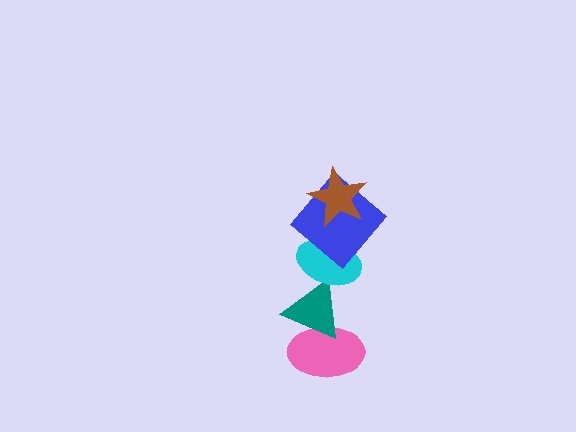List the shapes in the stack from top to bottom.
From top to bottom: the brown star, the blue diamond, the cyan ellipse, the teal triangle, the pink ellipse.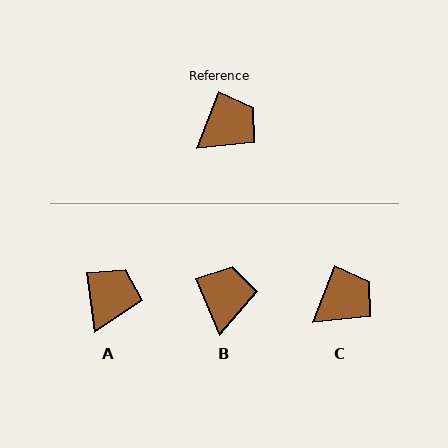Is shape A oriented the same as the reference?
No, it is off by about 28 degrees.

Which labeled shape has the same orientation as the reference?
C.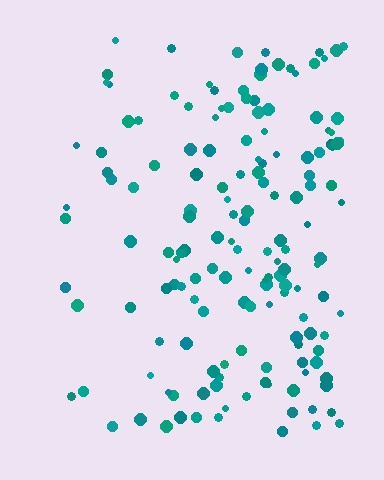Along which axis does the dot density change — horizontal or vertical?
Horizontal.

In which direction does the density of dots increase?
From left to right, with the right side densest.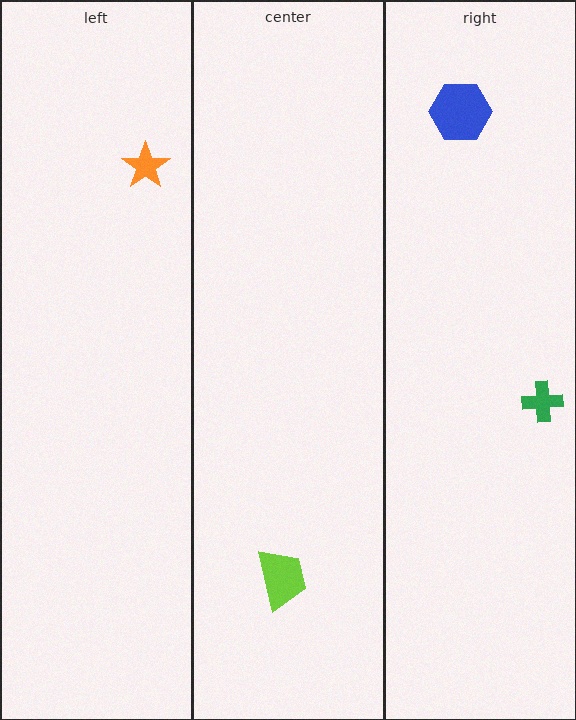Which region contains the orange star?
The left region.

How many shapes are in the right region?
2.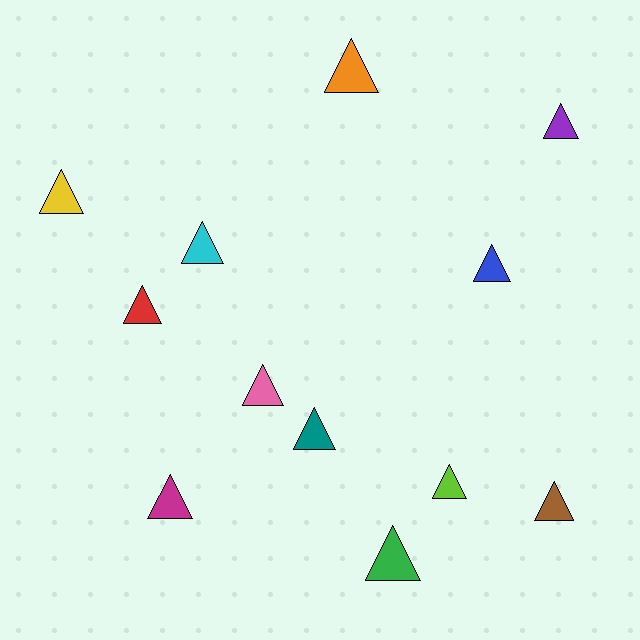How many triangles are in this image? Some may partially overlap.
There are 12 triangles.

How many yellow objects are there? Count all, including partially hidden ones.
There is 1 yellow object.